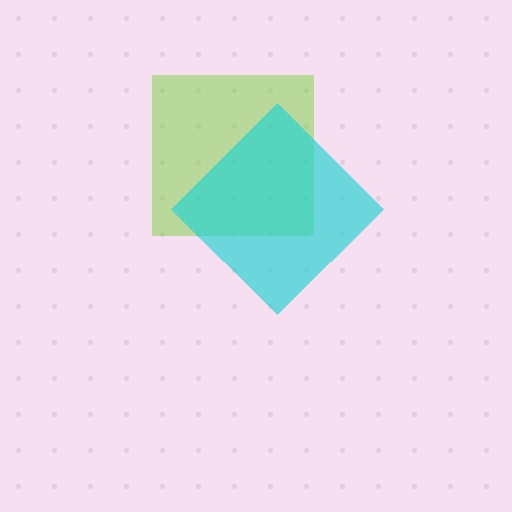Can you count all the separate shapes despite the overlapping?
Yes, there are 2 separate shapes.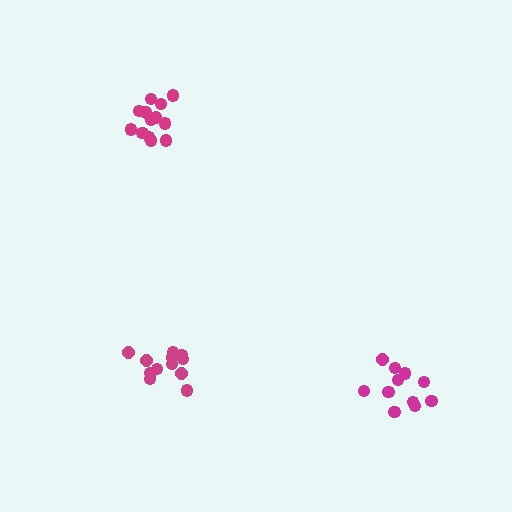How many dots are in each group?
Group 1: 12 dots, Group 2: 14 dots, Group 3: 11 dots (37 total).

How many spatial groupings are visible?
There are 3 spatial groupings.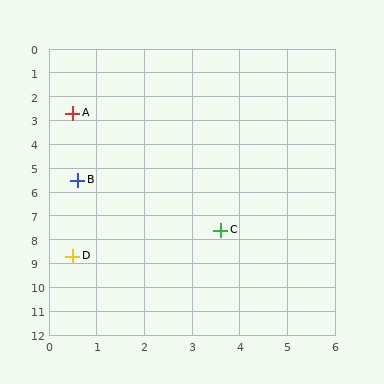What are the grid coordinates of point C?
Point C is at approximately (3.6, 7.6).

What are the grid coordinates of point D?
Point D is at approximately (0.5, 8.7).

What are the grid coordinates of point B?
Point B is at approximately (0.6, 5.5).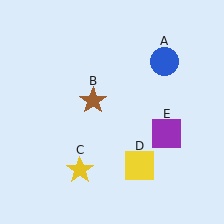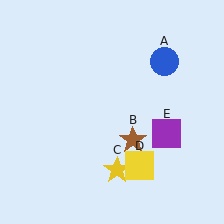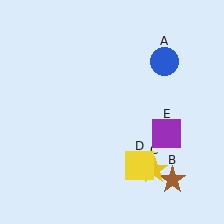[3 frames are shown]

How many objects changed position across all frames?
2 objects changed position: brown star (object B), yellow star (object C).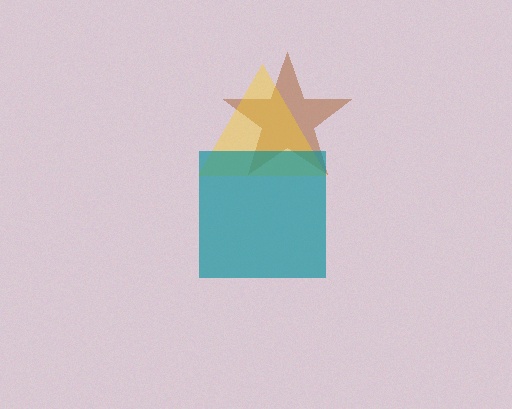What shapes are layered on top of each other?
The layered shapes are: a brown star, a yellow triangle, a teal square.